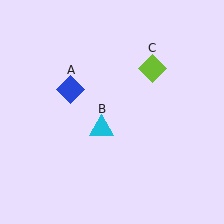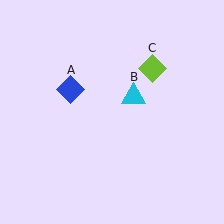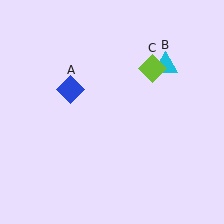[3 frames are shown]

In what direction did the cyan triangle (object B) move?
The cyan triangle (object B) moved up and to the right.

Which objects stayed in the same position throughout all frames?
Blue diamond (object A) and lime diamond (object C) remained stationary.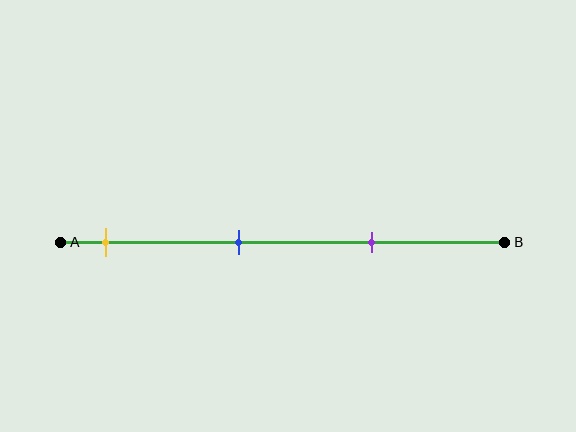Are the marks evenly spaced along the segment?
Yes, the marks are approximately evenly spaced.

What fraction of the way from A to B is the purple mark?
The purple mark is approximately 70% (0.7) of the way from A to B.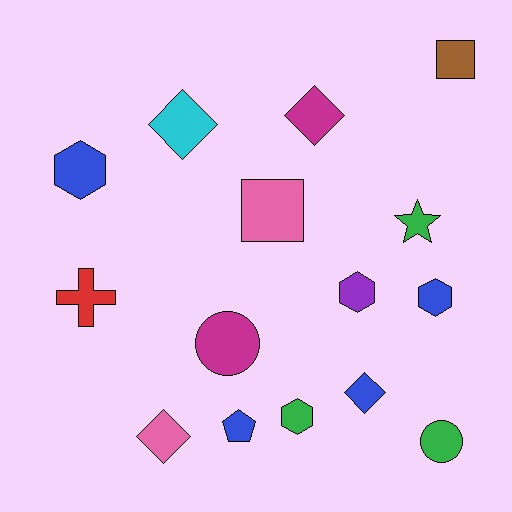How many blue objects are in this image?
There are 4 blue objects.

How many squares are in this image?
There are 2 squares.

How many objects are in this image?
There are 15 objects.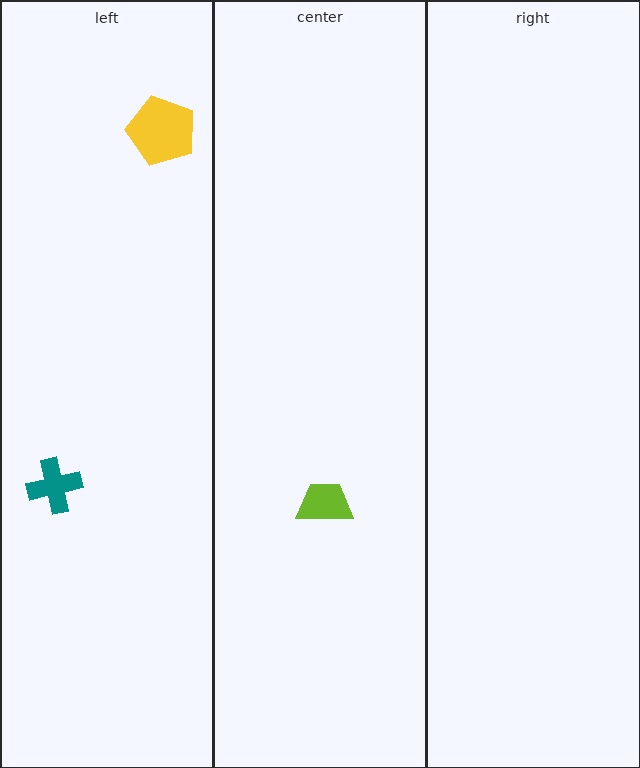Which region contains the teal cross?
The left region.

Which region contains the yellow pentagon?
The left region.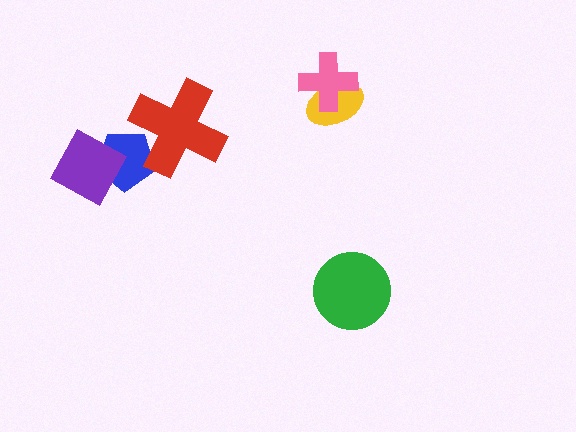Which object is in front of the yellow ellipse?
The pink cross is in front of the yellow ellipse.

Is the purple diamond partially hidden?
No, no other shape covers it.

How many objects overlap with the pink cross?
1 object overlaps with the pink cross.